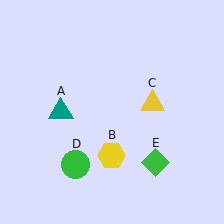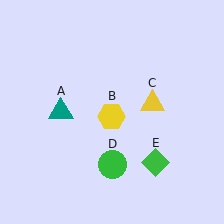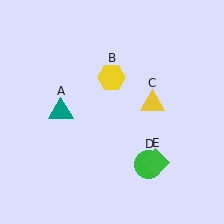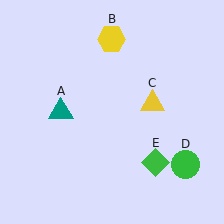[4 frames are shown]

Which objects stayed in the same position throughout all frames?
Teal triangle (object A) and yellow triangle (object C) and green diamond (object E) remained stationary.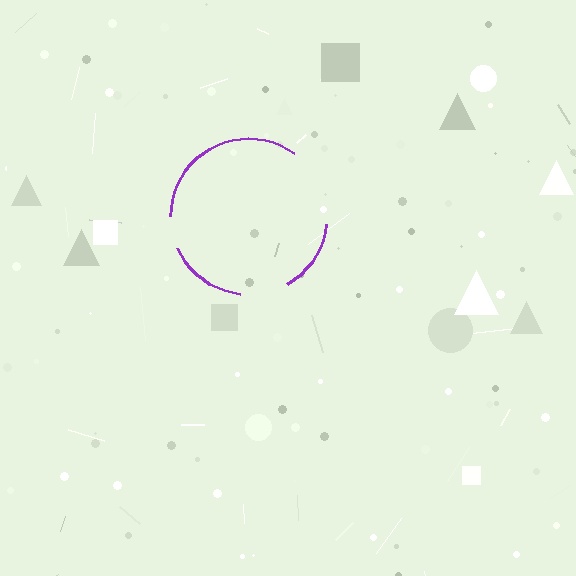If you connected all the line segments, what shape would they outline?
They would outline a circle.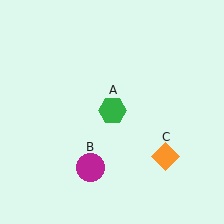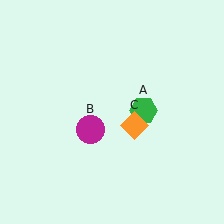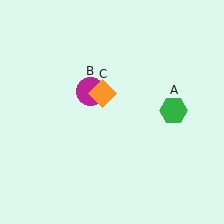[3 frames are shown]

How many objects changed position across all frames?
3 objects changed position: green hexagon (object A), magenta circle (object B), orange diamond (object C).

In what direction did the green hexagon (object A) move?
The green hexagon (object A) moved right.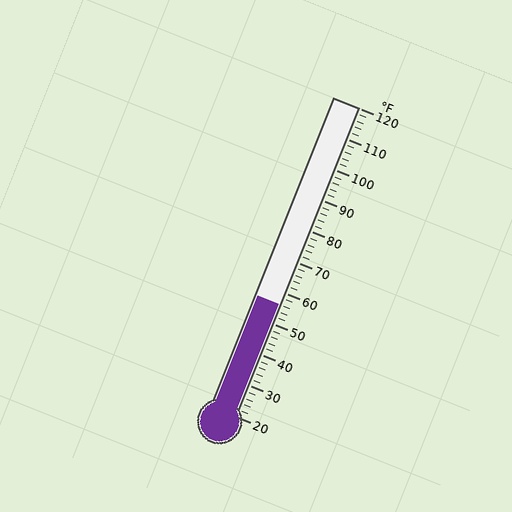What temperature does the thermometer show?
The thermometer shows approximately 56°F.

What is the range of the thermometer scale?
The thermometer scale ranges from 20°F to 120°F.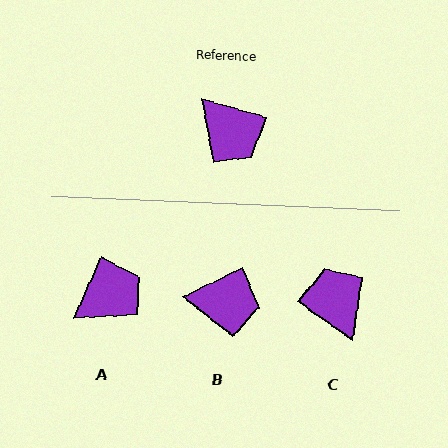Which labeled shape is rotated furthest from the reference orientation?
C, about 161 degrees away.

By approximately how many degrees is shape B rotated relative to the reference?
Approximately 43 degrees counter-clockwise.